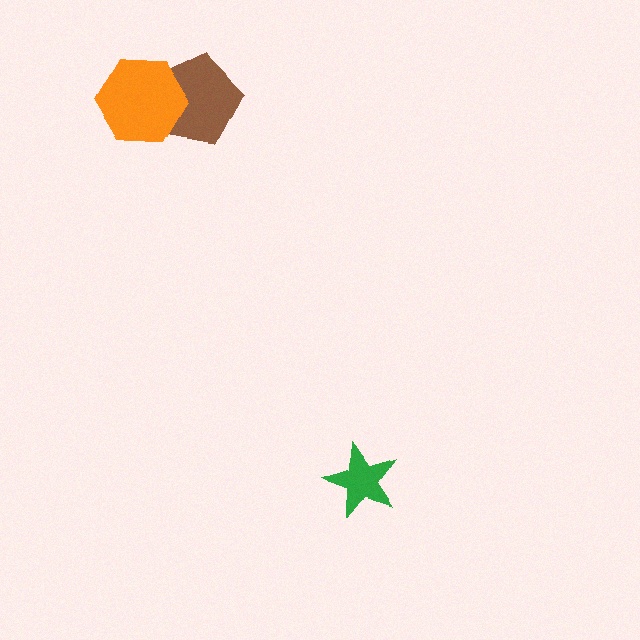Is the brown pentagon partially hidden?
Yes, it is partially covered by another shape.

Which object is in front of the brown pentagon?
The orange hexagon is in front of the brown pentagon.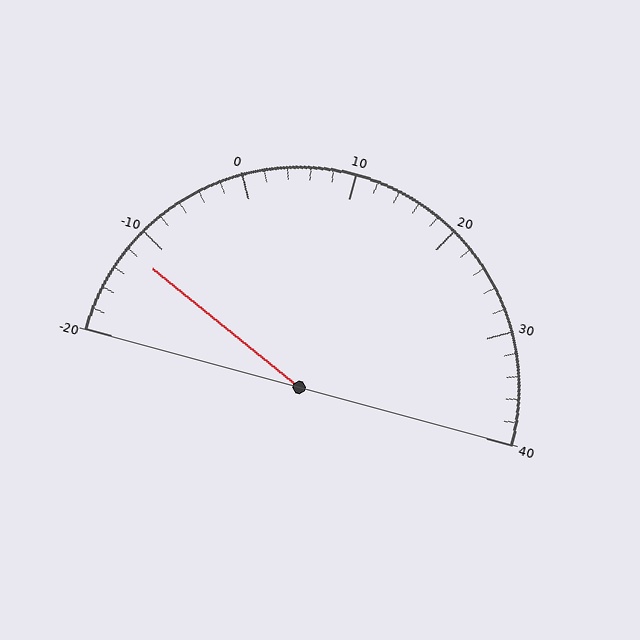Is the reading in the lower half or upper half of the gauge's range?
The reading is in the lower half of the range (-20 to 40).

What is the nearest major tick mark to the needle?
The nearest major tick mark is -10.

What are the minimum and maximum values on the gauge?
The gauge ranges from -20 to 40.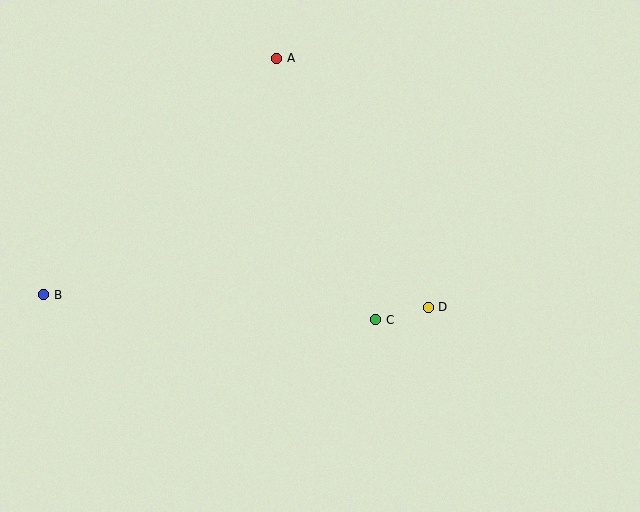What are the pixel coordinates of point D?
Point D is at (428, 307).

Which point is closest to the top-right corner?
Point A is closest to the top-right corner.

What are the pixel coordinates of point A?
Point A is at (277, 58).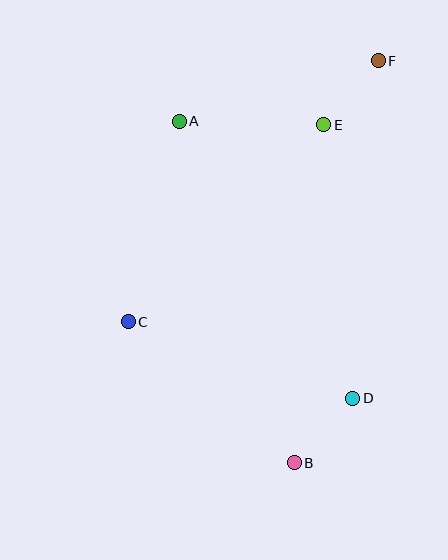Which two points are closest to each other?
Points E and F are closest to each other.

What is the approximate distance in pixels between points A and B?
The distance between A and B is approximately 360 pixels.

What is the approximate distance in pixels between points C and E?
The distance between C and E is approximately 278 pixels.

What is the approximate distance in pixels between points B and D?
The distance between B and D is approximately 87 pixels.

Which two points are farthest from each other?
Points B and F are farthest from each other.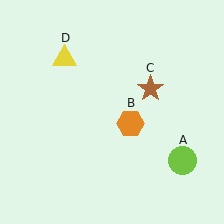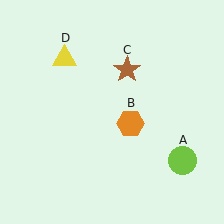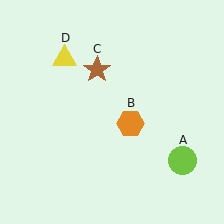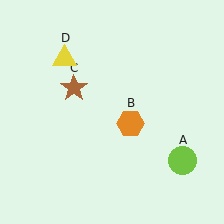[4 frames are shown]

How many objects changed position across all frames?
1 object changed position: brown star (object C).